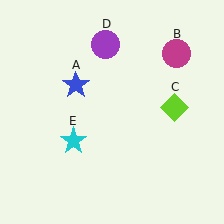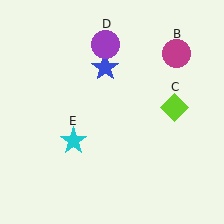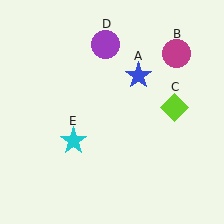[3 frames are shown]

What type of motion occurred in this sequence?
The blue star (object A) rotated clockwise around the center of the scene.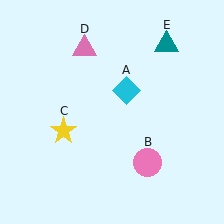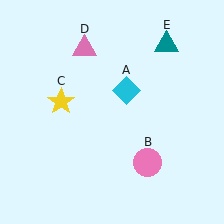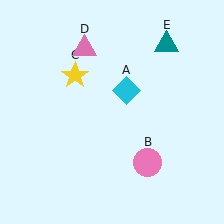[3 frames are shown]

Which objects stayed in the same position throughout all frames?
Cyan diamond (object A) and pink circle (object B) and pink triangle (object D) and teal triangle (object E) remained stationary.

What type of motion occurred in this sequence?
The yellow star (object C) rotated clockwise around the center of the scene.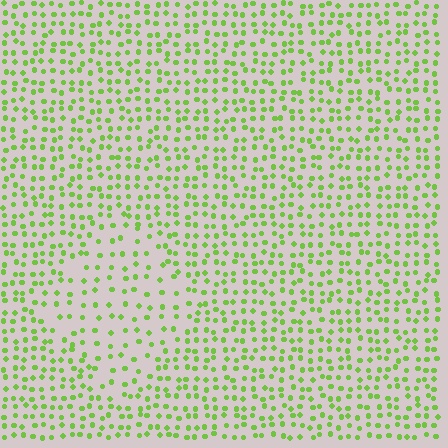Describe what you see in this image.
The image contains small lime elements arranged at two different densities. A diamond-shaped region is visible where the elements are less densely packed than the surrounding area.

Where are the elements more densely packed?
The elements are more densely packed outside the diamond boundary.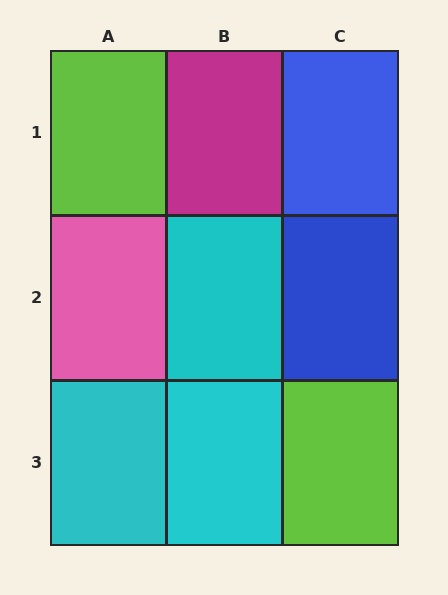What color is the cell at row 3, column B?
Cyan.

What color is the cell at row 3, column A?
Cyan.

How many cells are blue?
2 cells are blue.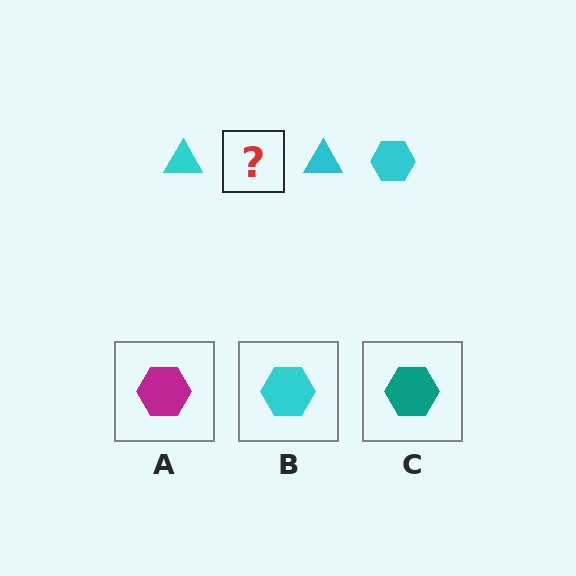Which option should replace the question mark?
Option B.